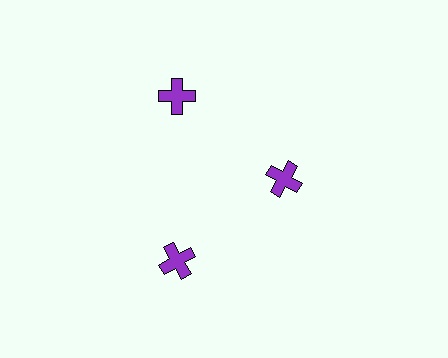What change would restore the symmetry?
The symmetry would be restored by moving it outward, back onto the ring so that all 3 crosses sit at equal angles and equal distance from the center.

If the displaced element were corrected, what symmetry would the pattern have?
It would have 3-fold rotational symmetry — the pattern would map onto itself every 120 degrees.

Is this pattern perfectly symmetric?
No. The 3 purple crosses are arranged in a ring, but one element near the 3 o'clock position is pulled inward toward the center, breaking the 3-fold rotational symmetry.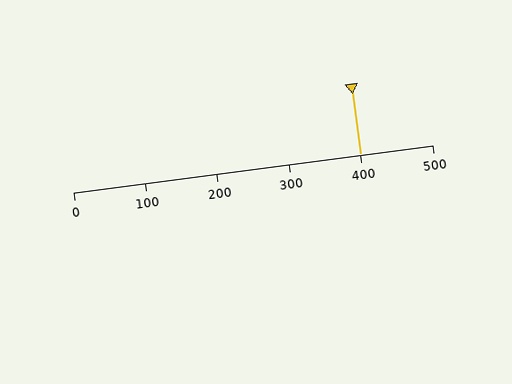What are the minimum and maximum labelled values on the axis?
The axis runs from 0 to 500.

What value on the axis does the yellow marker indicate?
The marker indicates approximately 400.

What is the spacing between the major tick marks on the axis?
The major ticks are spaced 100 apart.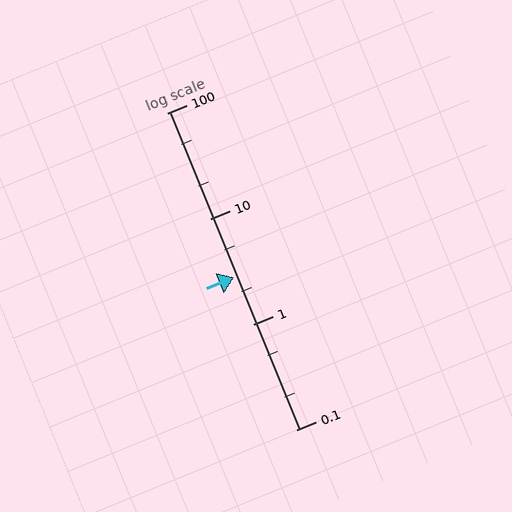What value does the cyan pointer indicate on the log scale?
The pointer indicates approximately 2.8.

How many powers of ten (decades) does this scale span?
The scale spans 3 decades, from 0.1 to 100.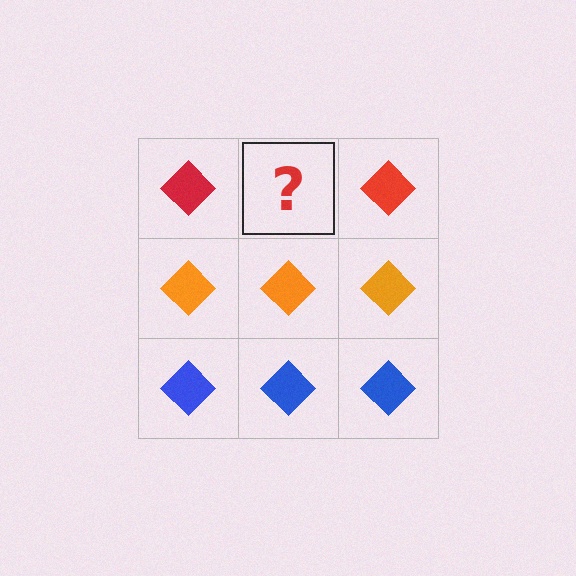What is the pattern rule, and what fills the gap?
The rule is that each row has a consistent color. The gap should be filled with a red diamond.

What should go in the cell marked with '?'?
The missing cell should contain a red diamond.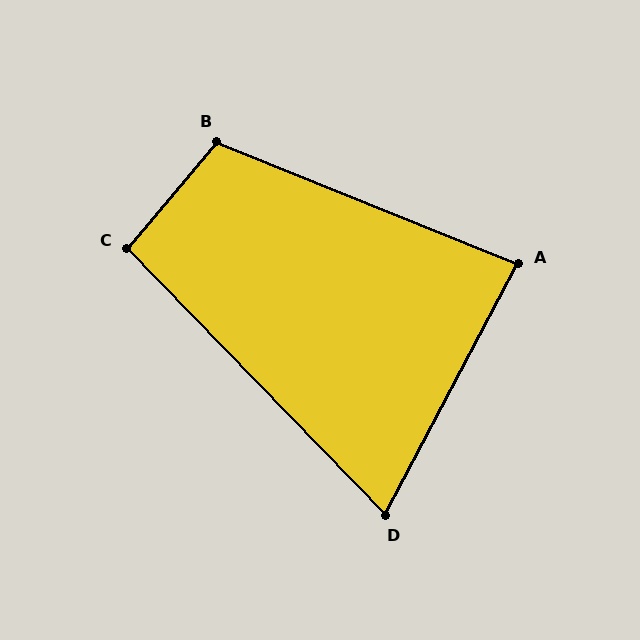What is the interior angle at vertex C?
Approximately 96 degrees (obtuse).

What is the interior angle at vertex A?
Approximately 84 degrees (acute).